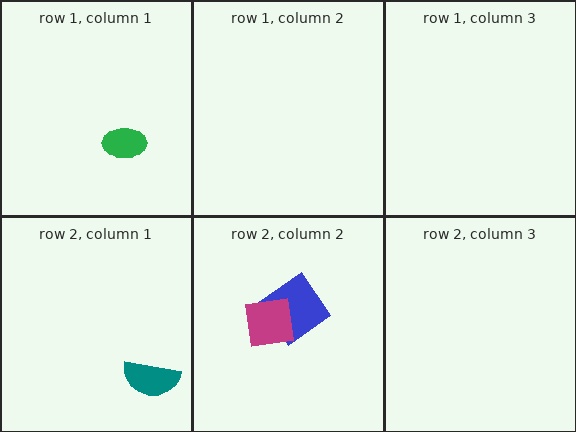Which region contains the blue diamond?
The row 2, column 2 region.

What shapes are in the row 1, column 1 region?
The green ellipse.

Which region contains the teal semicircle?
The row 2, column 1 region.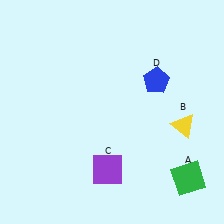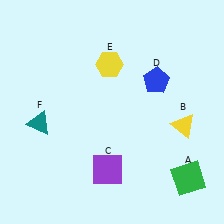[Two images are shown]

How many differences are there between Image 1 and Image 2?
There are 2 differences between the two images.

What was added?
A yellow hexagon (E), a teal triangle (F) were added in Image 2.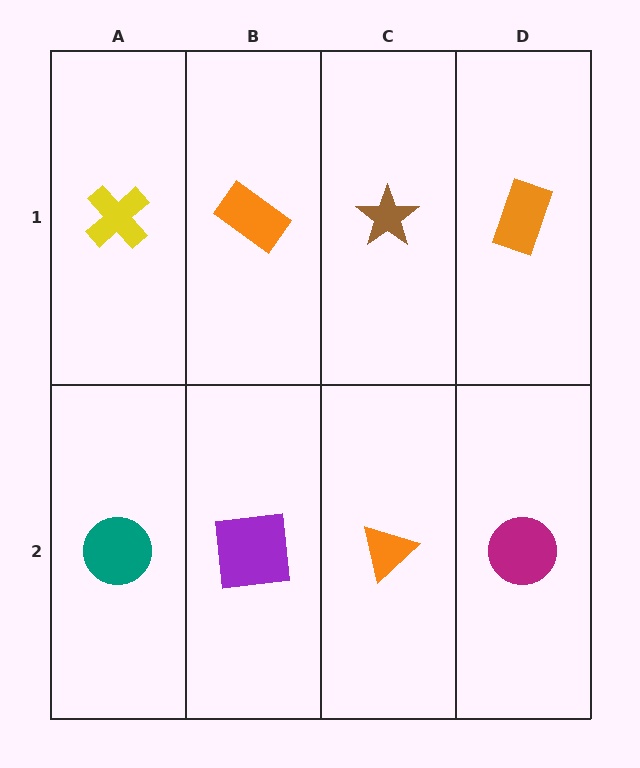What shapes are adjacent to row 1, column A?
A teal circle (row 2, column A), an orange rectangle (row 1, column B).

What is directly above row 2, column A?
A yellow cross.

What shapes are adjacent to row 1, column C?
An orange triangle (row 2, column C), an orange rectangle (row 1, column B), an orange rectangle (row 1, column D).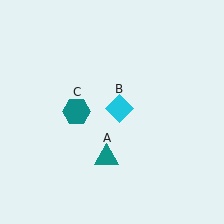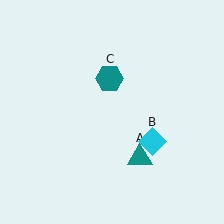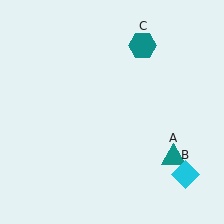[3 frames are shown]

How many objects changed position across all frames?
3 objects changed position: teal triangle (object A), cyan diamond (object B), teal hexagon (object C).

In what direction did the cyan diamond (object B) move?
The cyan diamond (object B) moved down and to the right.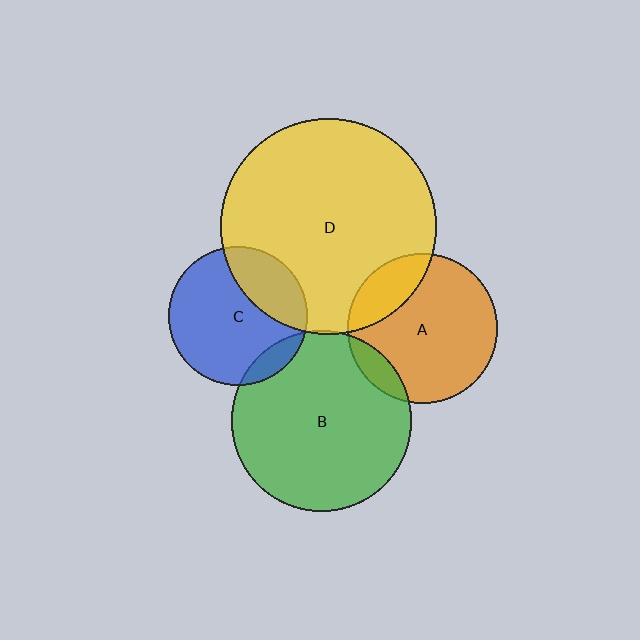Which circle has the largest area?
Circle D (yellow).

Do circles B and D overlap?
Yes.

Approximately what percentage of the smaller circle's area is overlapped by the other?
Approximately 5%.